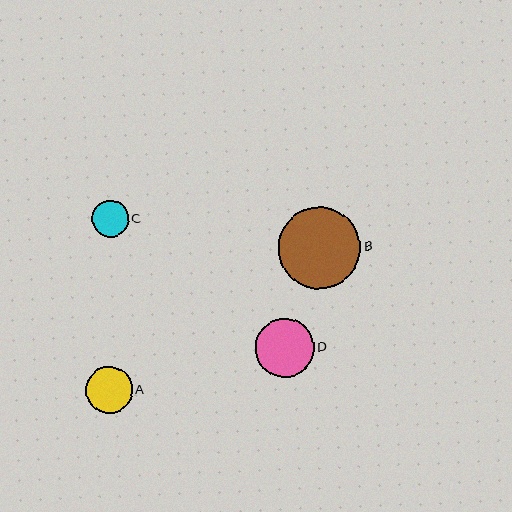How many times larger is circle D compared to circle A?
Circle D is approximately 1.2 times the size of circle A.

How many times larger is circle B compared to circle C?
Circle B is approximately 2.2 times the size of circle C.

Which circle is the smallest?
Circle C is the smallest with a size of approximately 37 pixels.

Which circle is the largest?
Circle B is the largest with a size of approximately 82 pixels.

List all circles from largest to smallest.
From largest to smallest: B, D, A, C.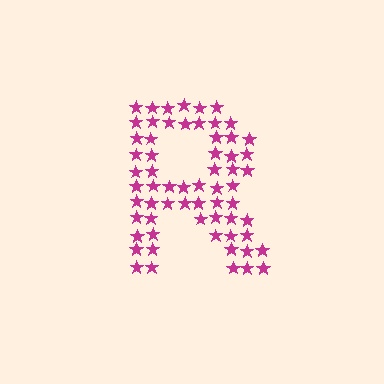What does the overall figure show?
The overall figure shows the letter R.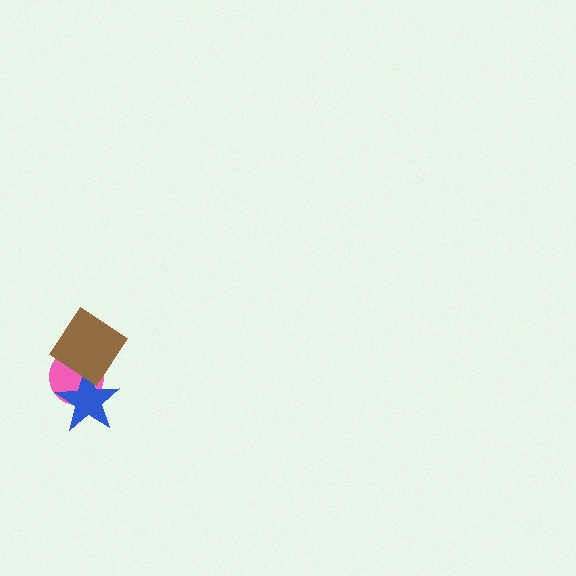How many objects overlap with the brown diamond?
2 objects overlap with the brown diamond.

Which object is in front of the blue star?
The brown diamond is in front of the blue star.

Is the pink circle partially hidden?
Yes, it is partially covered by another shape.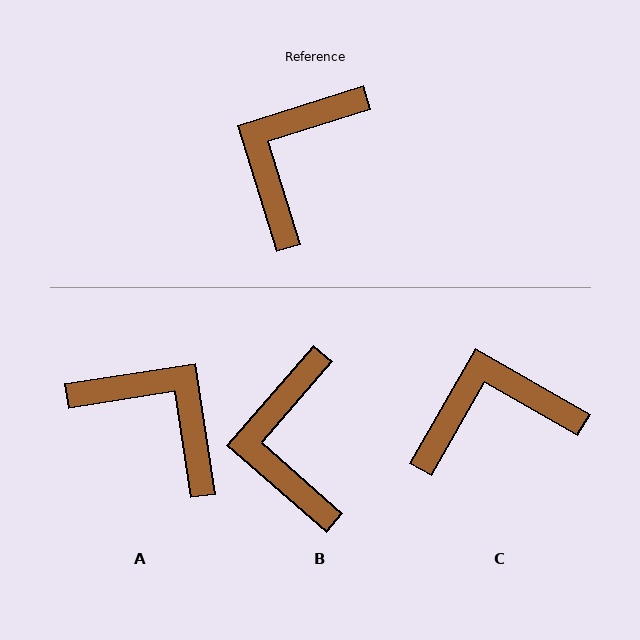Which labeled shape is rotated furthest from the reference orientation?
A, about 98 degrees away.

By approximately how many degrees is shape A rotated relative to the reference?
Approximately 98 degrees clockwise.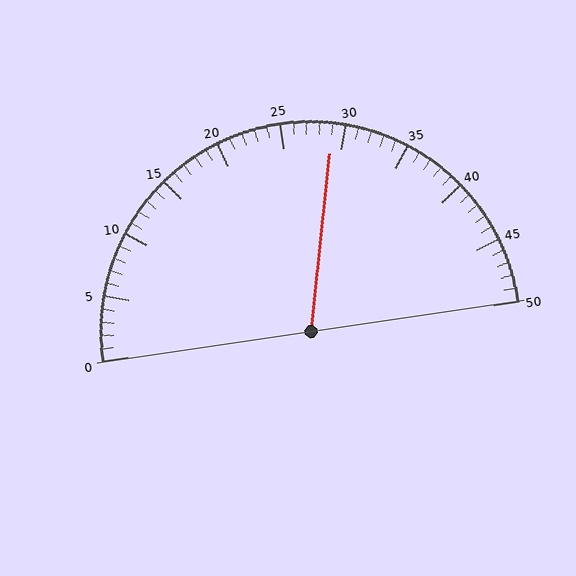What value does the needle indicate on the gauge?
The needle indicates approximately 29.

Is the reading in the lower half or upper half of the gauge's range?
The reading is in the upper half of the range (0 to 50).